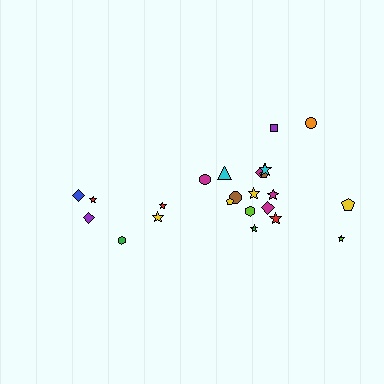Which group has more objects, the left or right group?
The right group.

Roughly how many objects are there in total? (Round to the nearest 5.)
Roughly 25 objects in total.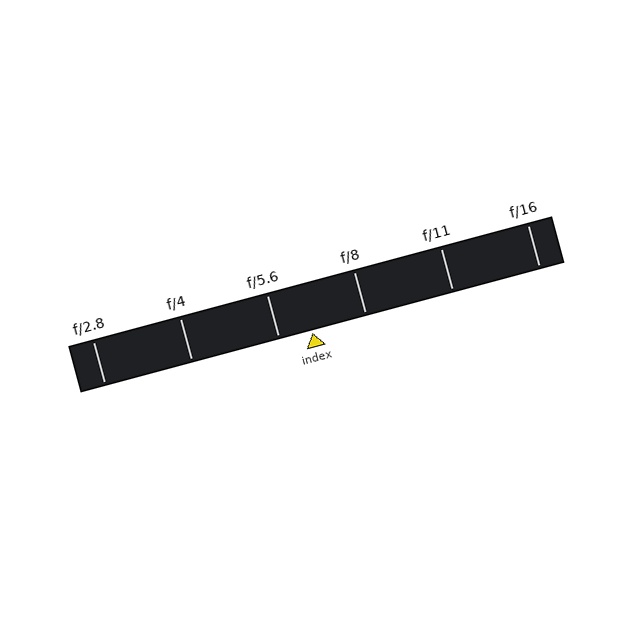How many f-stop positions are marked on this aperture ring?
There are 6 f-stop positions marked.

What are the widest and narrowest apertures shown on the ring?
The widest aperture shown is f/2.8 and the narrowest is f/16.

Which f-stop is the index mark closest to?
The index mark is closest to f/5.6.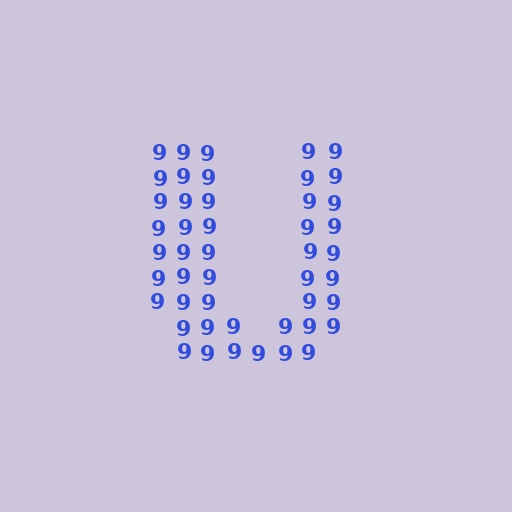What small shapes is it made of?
It is made of small digit 9's.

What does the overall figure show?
The overall figure shows the letter U.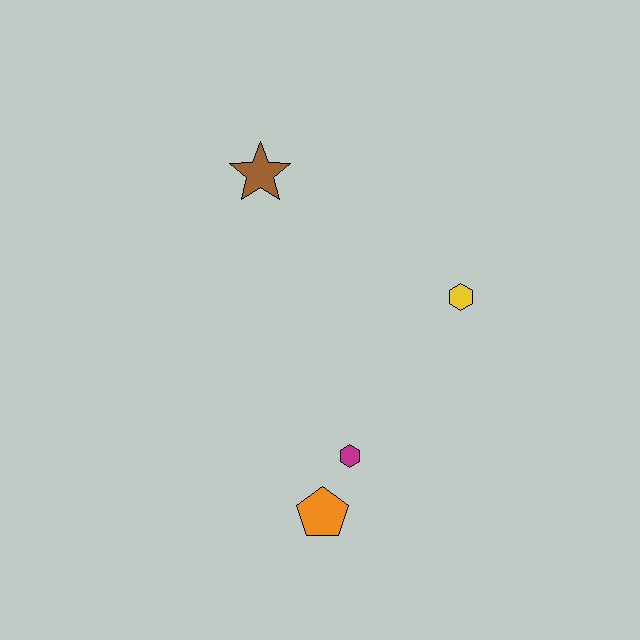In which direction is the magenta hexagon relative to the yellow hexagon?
The magenta hexagon is below the yellow hexagon.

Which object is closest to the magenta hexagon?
The orange pentagon is closest to the magenta hexagon.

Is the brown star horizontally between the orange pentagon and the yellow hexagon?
No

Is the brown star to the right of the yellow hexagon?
No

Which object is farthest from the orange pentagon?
The brown star is farthest from the orange pentagon.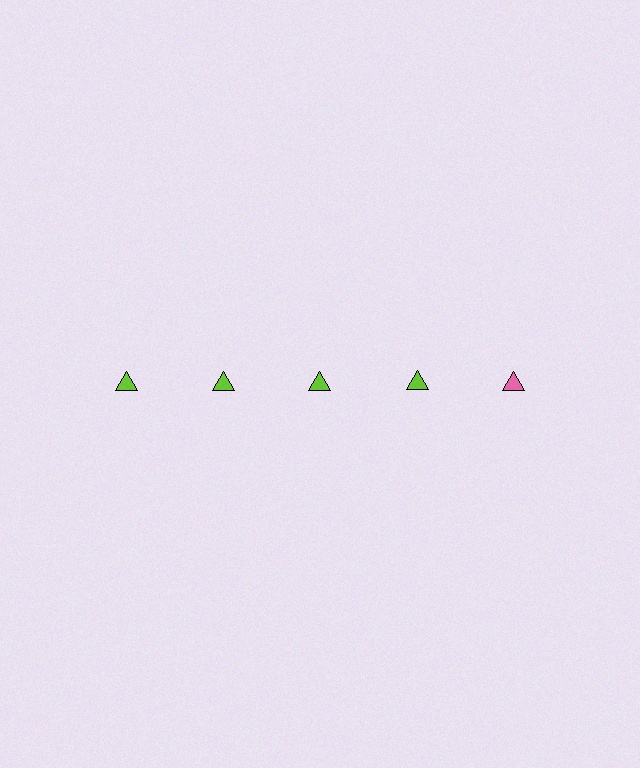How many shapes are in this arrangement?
There are 5 shapes arranged in a grid pattern.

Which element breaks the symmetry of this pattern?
The pink triangle in the top row, rightmost column breaks the symmetry. All other shapes are lime triangles.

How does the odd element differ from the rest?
It has a different color: pink instead of lime.